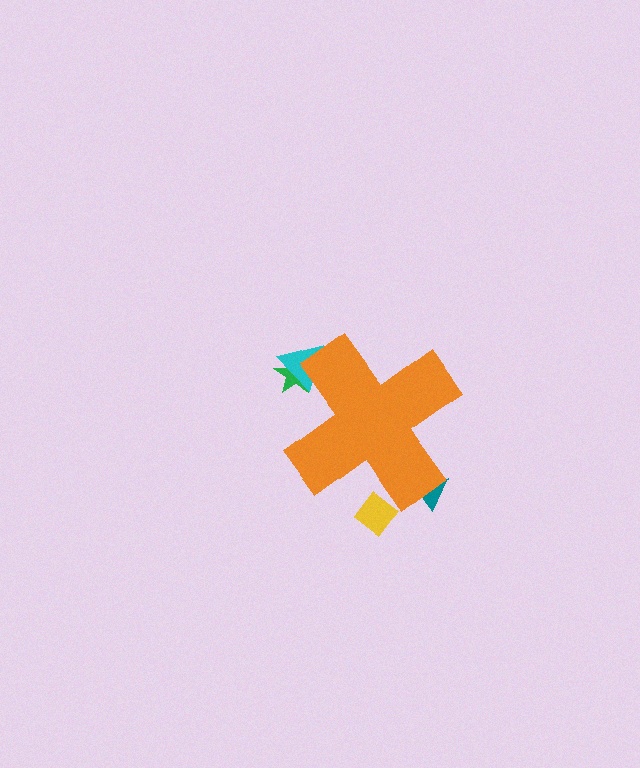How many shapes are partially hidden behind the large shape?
4 shapes are partially hidden.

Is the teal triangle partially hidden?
Yes, the teal triangle is partially hidden behind the orange cross.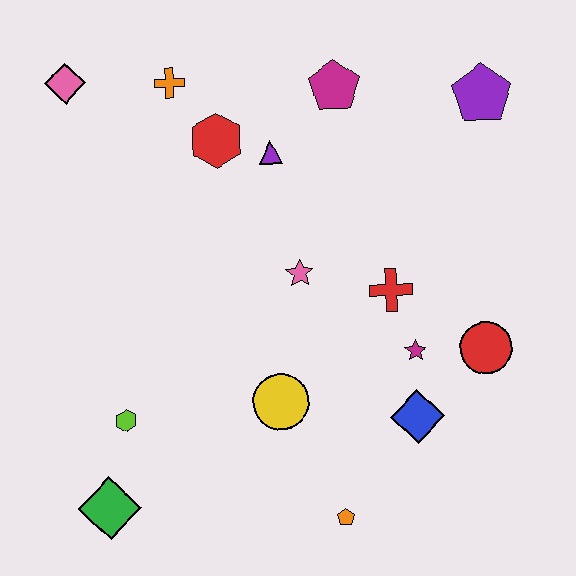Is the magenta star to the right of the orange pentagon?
Yes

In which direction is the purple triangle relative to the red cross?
The purple triangle is above the red cross.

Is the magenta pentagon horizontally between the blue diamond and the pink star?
Yes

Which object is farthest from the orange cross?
The orange pentagon is farthest from the orange cross.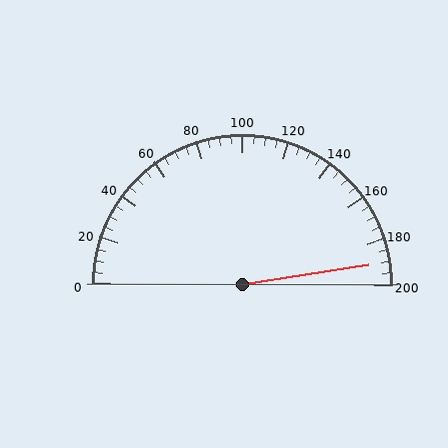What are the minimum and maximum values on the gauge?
The gauge ranges from 0 to 200.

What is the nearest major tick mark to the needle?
The nearest major tick mark is 200.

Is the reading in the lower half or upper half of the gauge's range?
The reading is in the upper half of the range (0 to 200).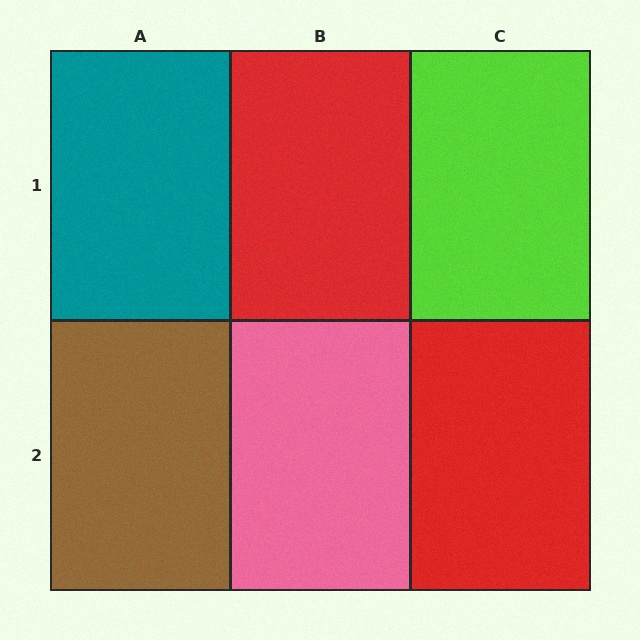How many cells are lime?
1 cell is lime.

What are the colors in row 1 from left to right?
Teal, red, lime.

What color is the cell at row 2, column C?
Red.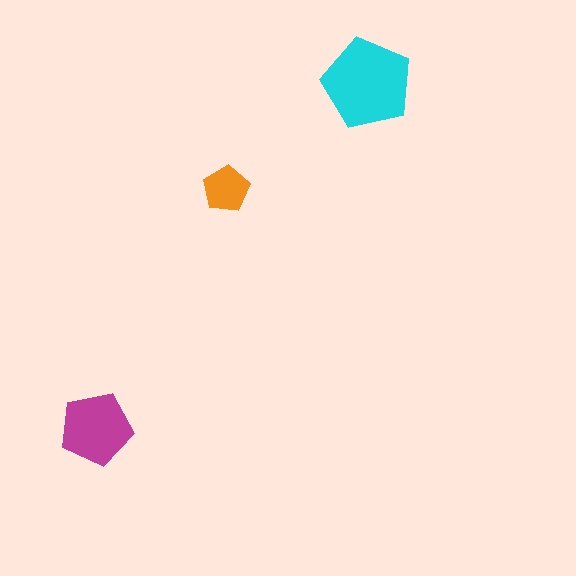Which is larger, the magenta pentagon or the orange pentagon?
The magenta one.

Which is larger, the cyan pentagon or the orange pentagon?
The cyan one.